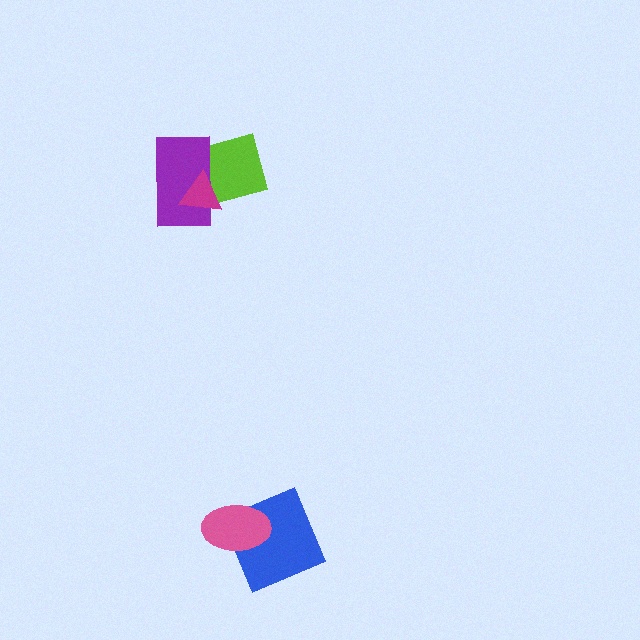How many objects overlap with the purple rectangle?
2 objects overlap with the purple rectangle.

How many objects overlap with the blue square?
1 object overlaps with the blue square.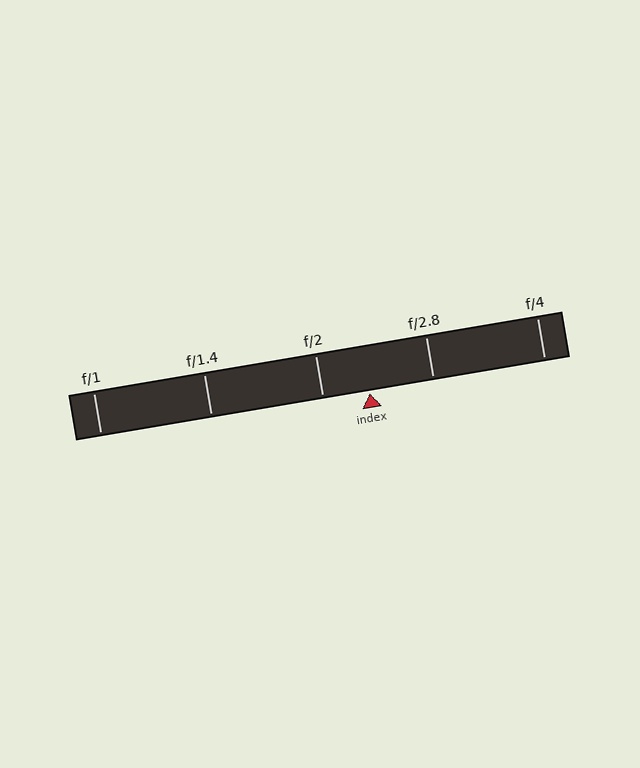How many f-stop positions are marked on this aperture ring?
There are 5 f-stop positions marked.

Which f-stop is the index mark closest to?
The index mark is closest to f/2.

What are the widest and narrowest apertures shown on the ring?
The widest aperture shown is f/1 and the narrowest is f/4.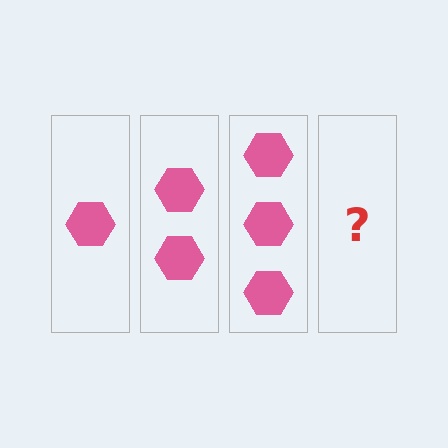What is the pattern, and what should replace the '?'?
The pattern is that each step adds one more hexagon. The '?' should be 4 hexagons.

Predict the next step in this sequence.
The next step is 4 hexagons.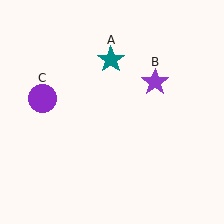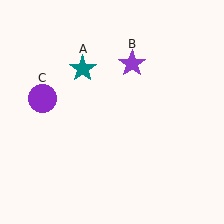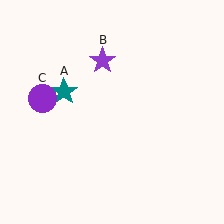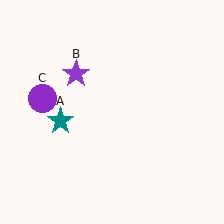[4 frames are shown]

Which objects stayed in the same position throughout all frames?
Purple circle (object C) remained stationary.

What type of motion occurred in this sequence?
The teal star (object A), purple star (object B) rotated counterclockwise around the center of the scene.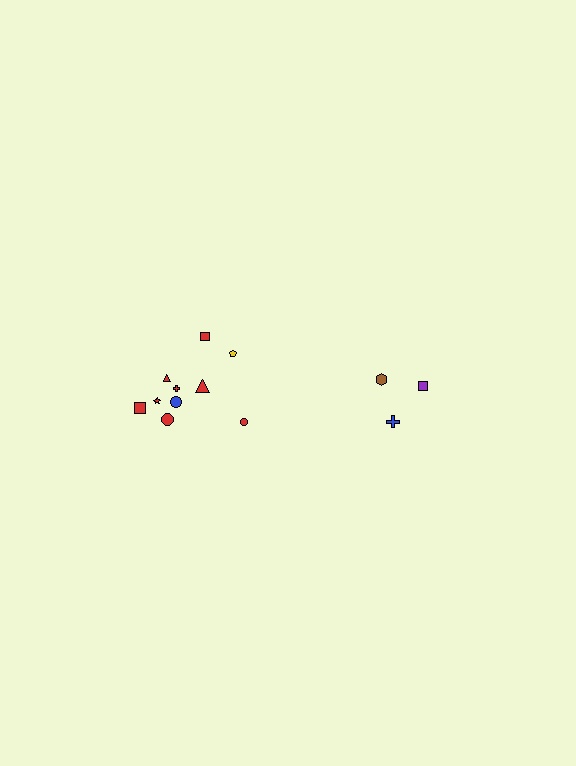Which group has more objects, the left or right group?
The left group.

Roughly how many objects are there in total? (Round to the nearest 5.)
Roughly 15 objects in total.